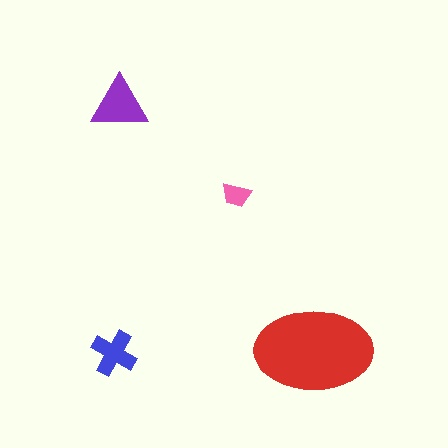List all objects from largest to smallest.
The red ellipse, the purple triangle, the blue cross, the pink trapezoid.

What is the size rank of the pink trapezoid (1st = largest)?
4th.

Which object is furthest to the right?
The red ellipse is rightmost.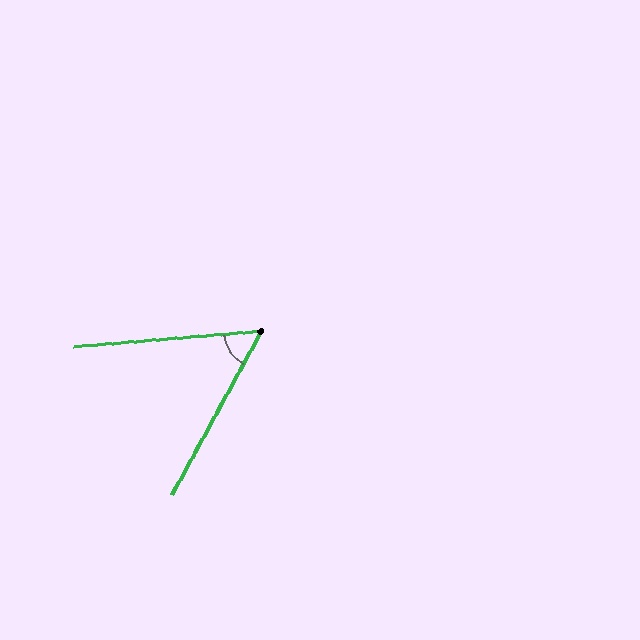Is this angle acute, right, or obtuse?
It is acute.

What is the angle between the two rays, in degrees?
Approximately 56 degrees.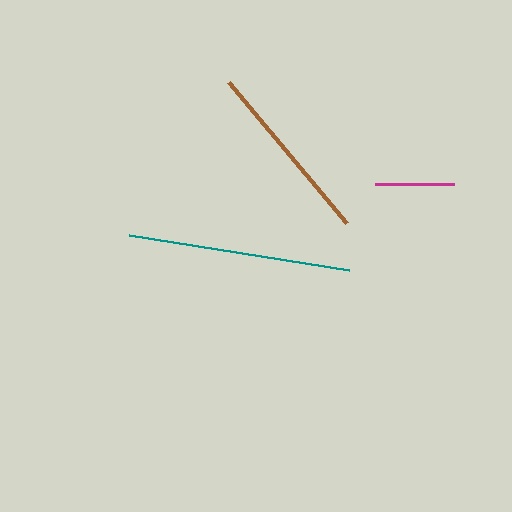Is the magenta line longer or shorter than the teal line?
The teal line is longer than the magenta line.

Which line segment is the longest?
The teal line is the longest at approximately 223 pixels.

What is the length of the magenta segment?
The magenta segment is approximately 79 pixels long.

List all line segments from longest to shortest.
From longest to shortest: teal, brown, magenta.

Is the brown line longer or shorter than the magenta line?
The brown line is longer than the magenta line.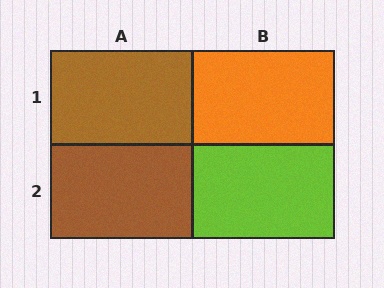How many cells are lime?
1 cell is lime.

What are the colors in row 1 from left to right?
Brown, orange.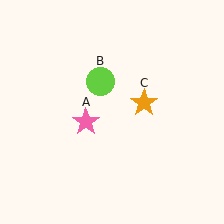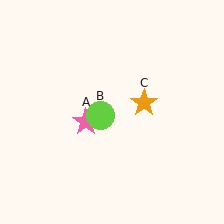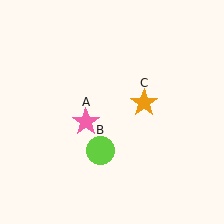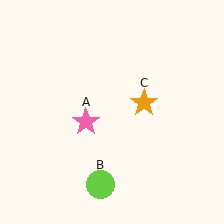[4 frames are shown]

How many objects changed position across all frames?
1 object changed position: lime circle (object B).